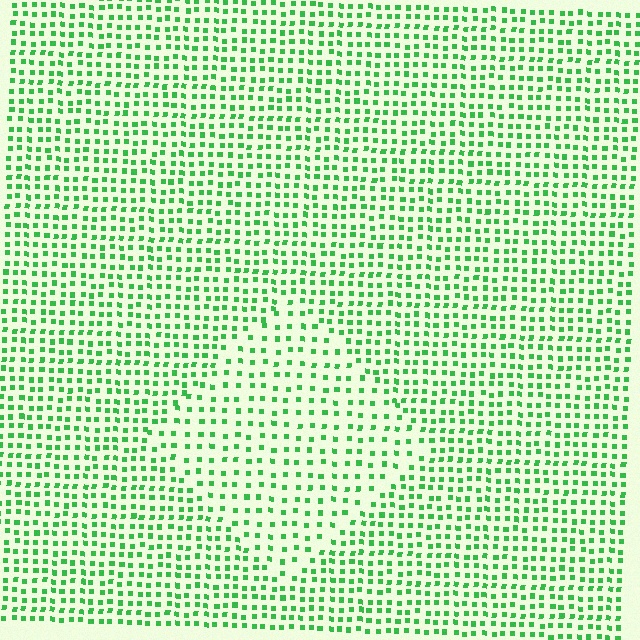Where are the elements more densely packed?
The elements are more densely packed outside the diamond boundary.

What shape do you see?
I see a diamond.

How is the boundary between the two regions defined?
The boundary is defined by a change in element density (approximately 1.7x ratio). All elements are the same color, size, and shape.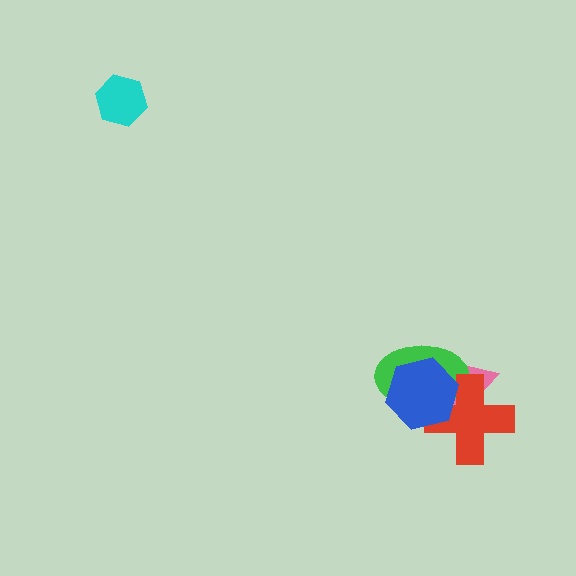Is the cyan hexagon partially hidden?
No, no other shape covers it.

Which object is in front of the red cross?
The blue hexagon is in front of the red cross.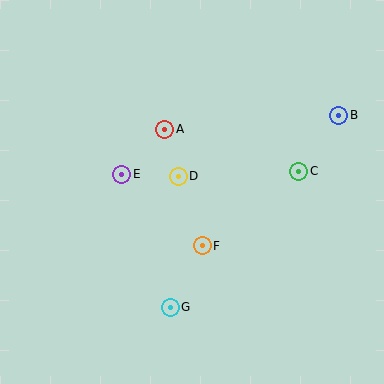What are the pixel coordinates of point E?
Point E is at (122, 174).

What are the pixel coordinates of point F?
Point F is at (202, 246).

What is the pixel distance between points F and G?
The distance between F and G is 69 pixels.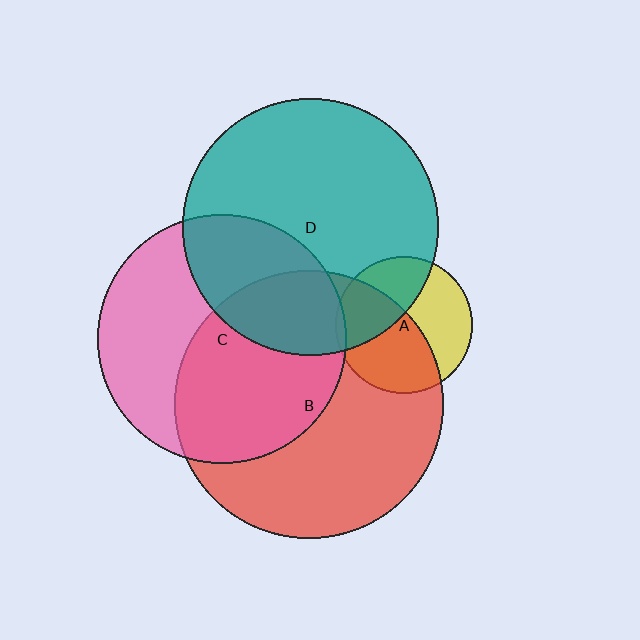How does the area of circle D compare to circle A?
Approximately 3.5 times.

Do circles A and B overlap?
Yes.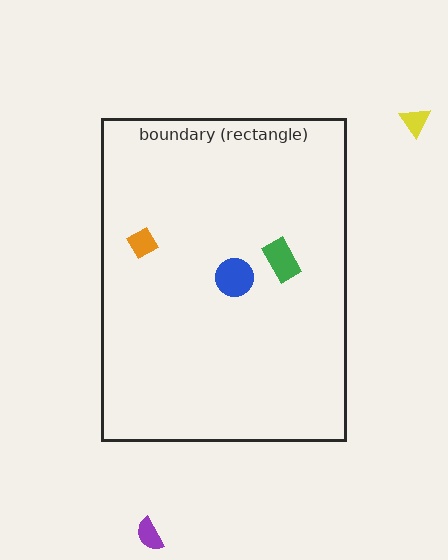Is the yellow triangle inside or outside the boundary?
Outside.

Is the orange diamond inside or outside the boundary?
Inside.